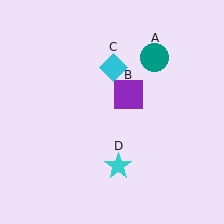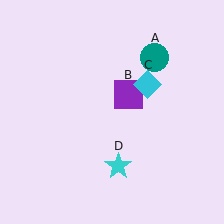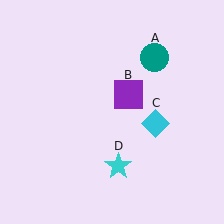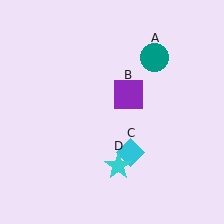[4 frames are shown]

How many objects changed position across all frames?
1 object changed position: cyan diamond (object C).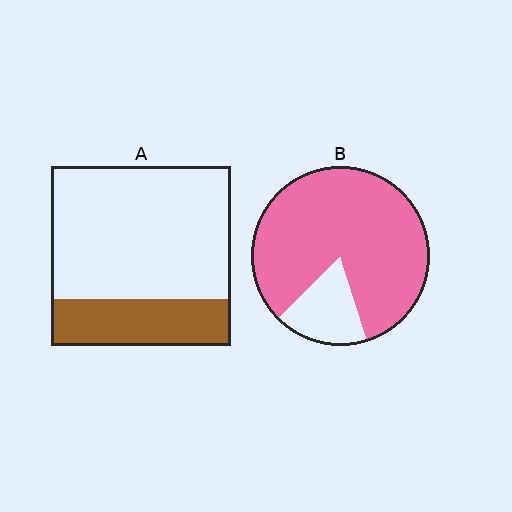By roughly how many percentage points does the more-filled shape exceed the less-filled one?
By roughly 55 percentage points (B over A).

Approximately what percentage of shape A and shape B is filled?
A is approximately 25% and B is approximately 85%.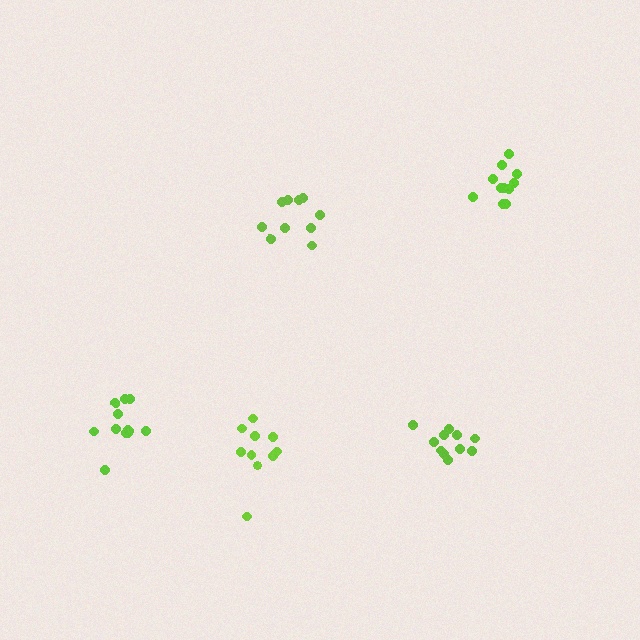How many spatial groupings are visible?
There are 5 spatial groupings.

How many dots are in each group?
Group 1: 12 dots, Group 2: 10 dots, Group 3: 11 dots, Group 4: 11 dots, Group 5: 10 dots (54 total).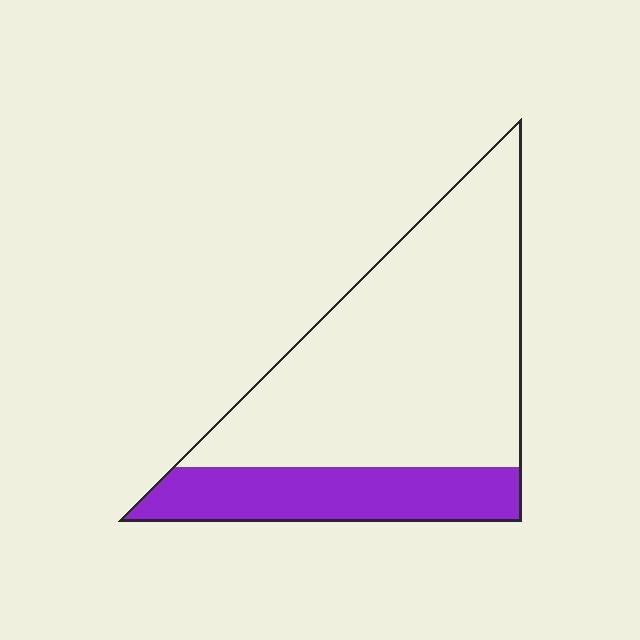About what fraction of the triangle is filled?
About one quarter (1/4).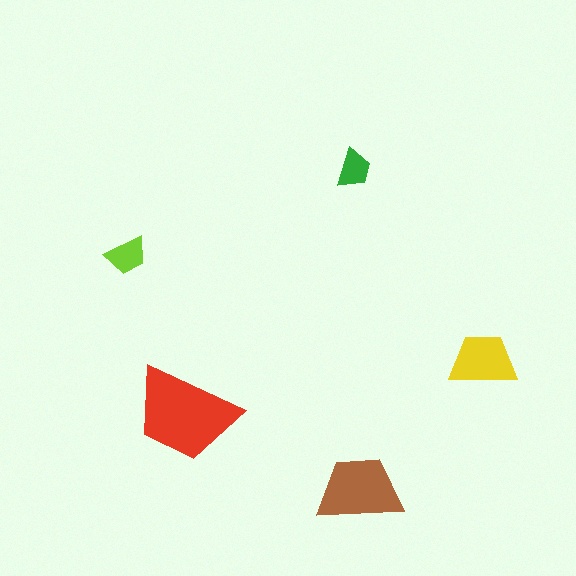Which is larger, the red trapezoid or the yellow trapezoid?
The red one.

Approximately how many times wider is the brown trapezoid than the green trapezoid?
About 2 times wider.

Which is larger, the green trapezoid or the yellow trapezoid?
The yellow one.